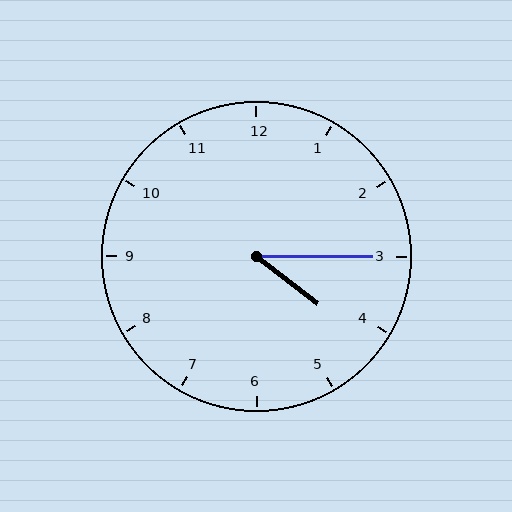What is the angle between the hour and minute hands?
Approximately 38 degrees.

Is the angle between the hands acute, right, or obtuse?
It is acute.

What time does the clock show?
4:15.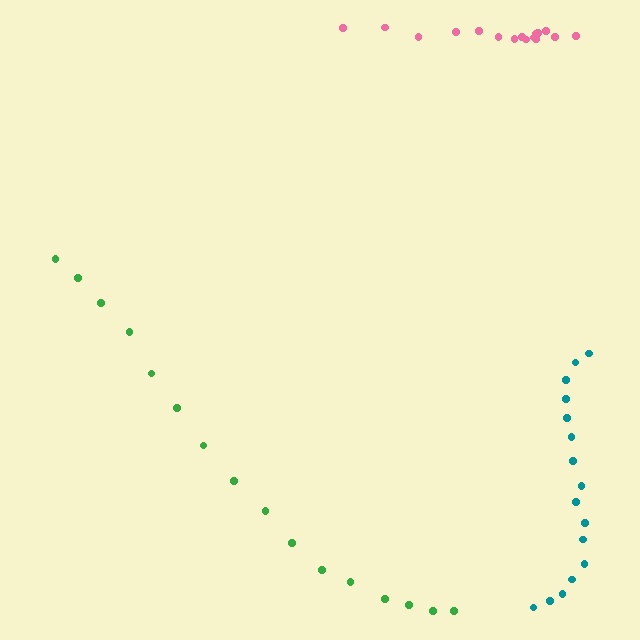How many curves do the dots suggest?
There are 3 distinct paths.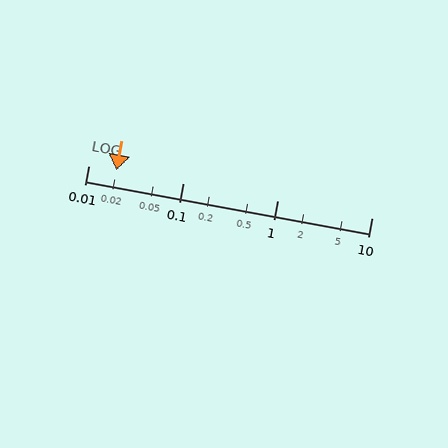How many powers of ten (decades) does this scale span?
The scale spans 3 decades, from 0.01 to 10.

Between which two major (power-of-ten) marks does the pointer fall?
The pointer is between 0.01 and 0.1.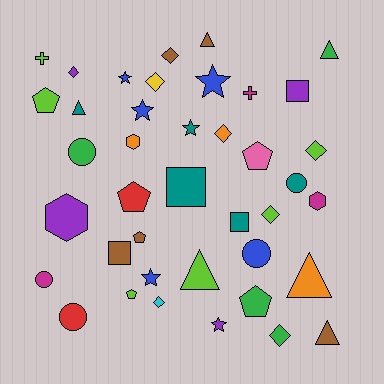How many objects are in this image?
There are 40 objects.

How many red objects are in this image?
There are 2 red objects.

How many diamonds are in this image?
There are 8 diamonds.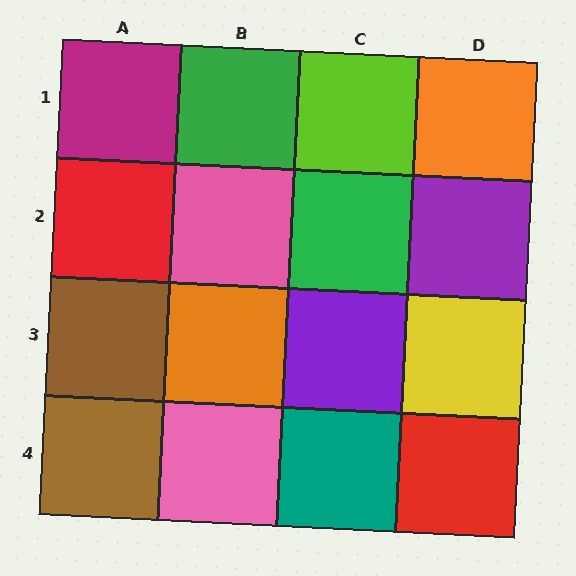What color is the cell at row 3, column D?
Yellow.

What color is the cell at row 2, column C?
Green.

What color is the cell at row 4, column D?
Red.